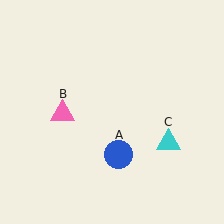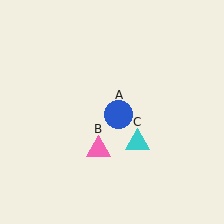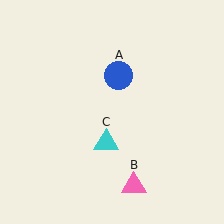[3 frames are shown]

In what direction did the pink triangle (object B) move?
The pink triangle (object B) moved down and to the right.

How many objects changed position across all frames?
3 objects changed position: blue circle (object A), pink triangle (object B), cyan triangle (object C).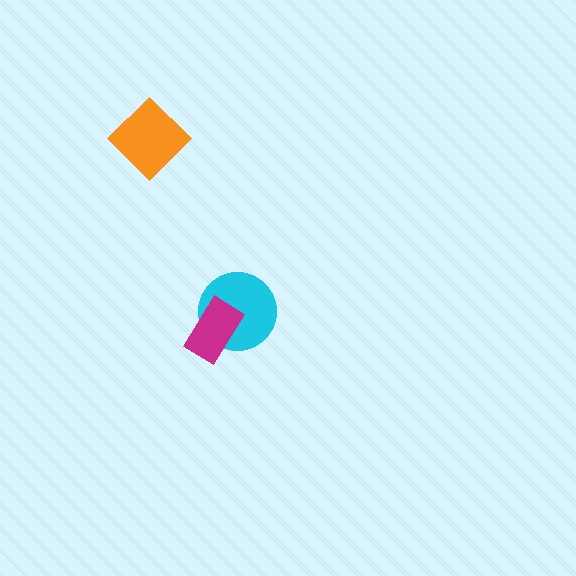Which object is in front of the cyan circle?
The magenta rectangle is in front of the cyan circle.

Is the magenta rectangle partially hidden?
No, no other shape covers it.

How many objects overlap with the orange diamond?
0 objects overlap with the orange diamond.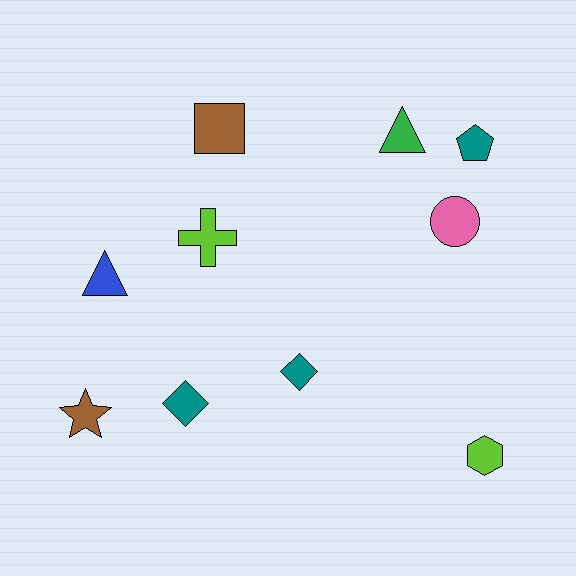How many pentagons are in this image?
There is 1 pentagon.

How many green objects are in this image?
There is 1 green object.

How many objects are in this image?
There are 10 objects.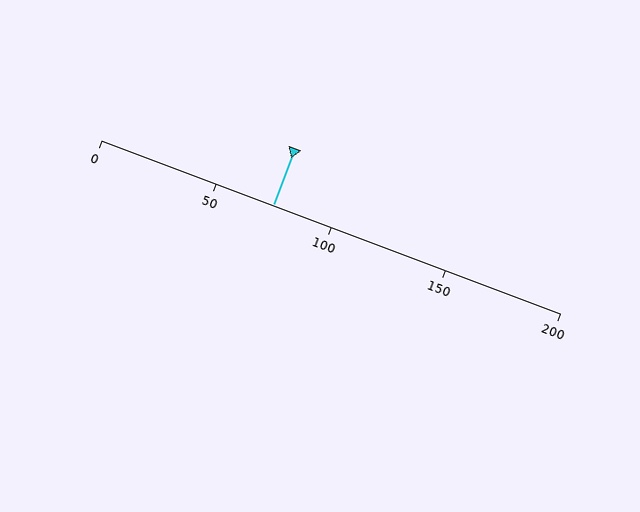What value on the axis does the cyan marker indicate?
The marker indicates approximately 75.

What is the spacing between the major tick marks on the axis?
The major ticks are spaced 50 apart.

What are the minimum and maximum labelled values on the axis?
The axis runs from 0 to 200.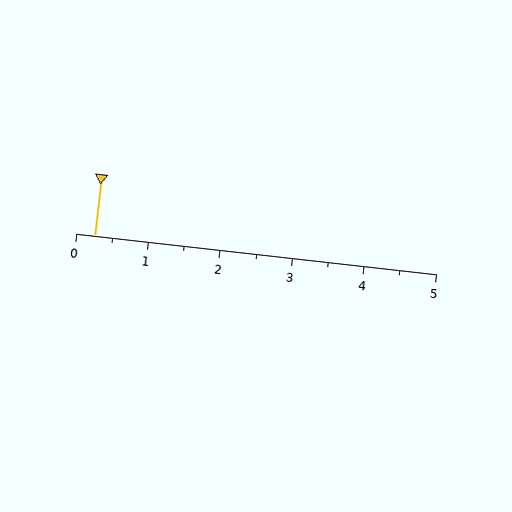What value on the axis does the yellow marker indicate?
The marker indicates approximately 0.2.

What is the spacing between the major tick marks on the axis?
The major ticks are spaced 1 apart.